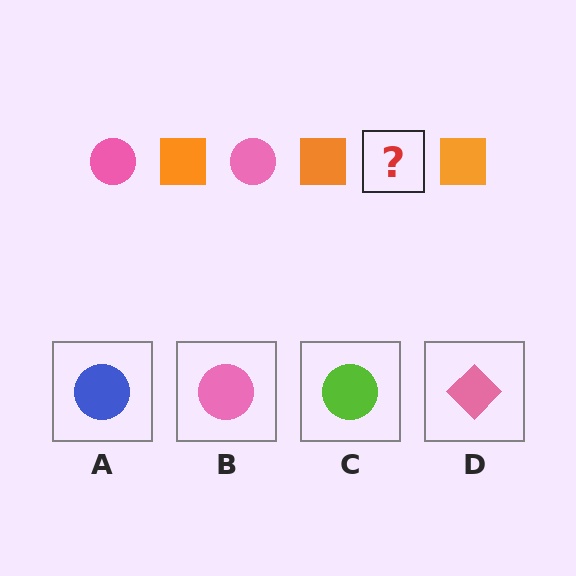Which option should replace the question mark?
Option B.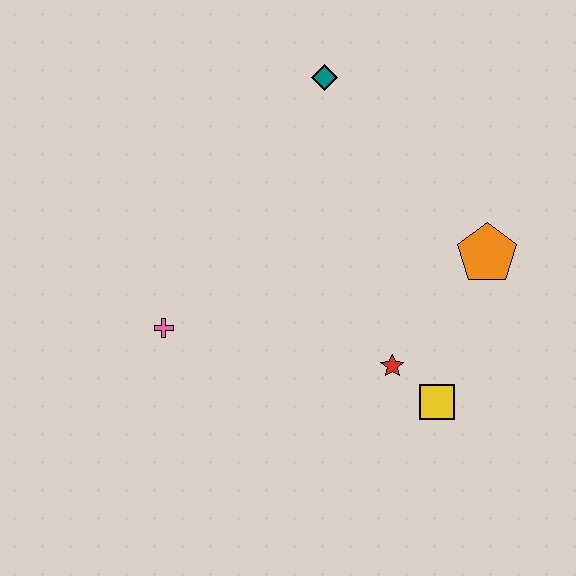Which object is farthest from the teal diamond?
The yellow square is farthest from the teal diamond.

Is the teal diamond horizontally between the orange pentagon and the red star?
No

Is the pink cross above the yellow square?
Yes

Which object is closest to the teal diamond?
The orange pentagon is closest to the teal diamond.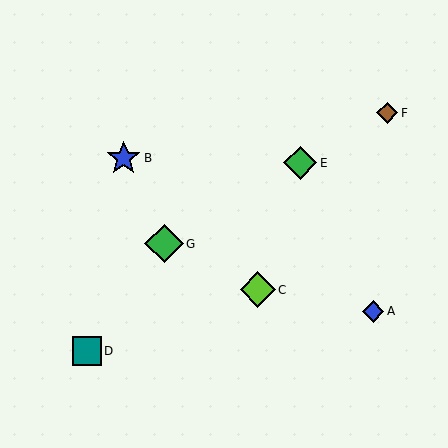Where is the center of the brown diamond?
The center of the brown diamond is at (387, 113).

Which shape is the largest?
The green diamond (labeled G) is the largest.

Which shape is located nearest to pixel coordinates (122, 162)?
The blue star (labeled B) at (124, 158) is nearest to that location.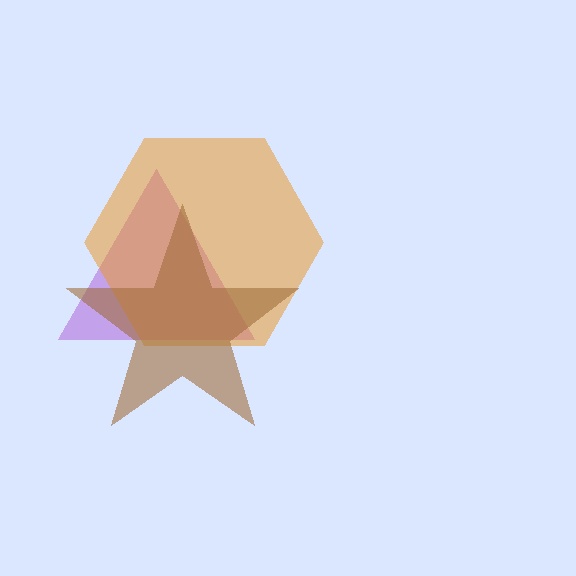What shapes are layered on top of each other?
The layered shapes are: a purple triangle, an orange hexagon, a brown star.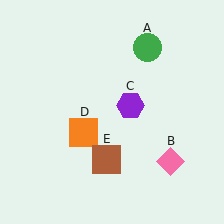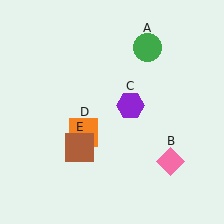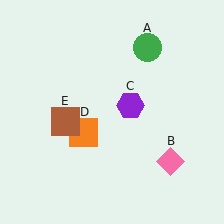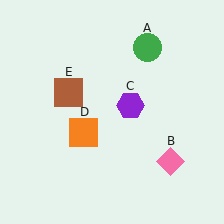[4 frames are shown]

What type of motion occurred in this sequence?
The brown square (object E) rotated clockwise around the center of the scene.